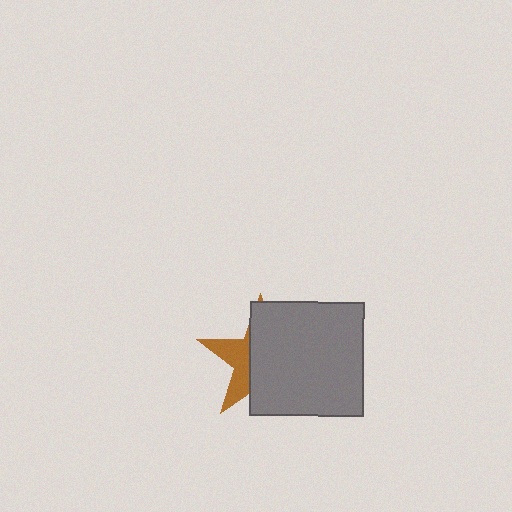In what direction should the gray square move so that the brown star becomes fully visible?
The gray square should move right. That is the shortest direction to clear the overlap and leave the brown star fully visible.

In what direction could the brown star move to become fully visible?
The brown star could move left. That would shift it out from behind the gray square entirely.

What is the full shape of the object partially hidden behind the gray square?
The partially hidden object is a brown star.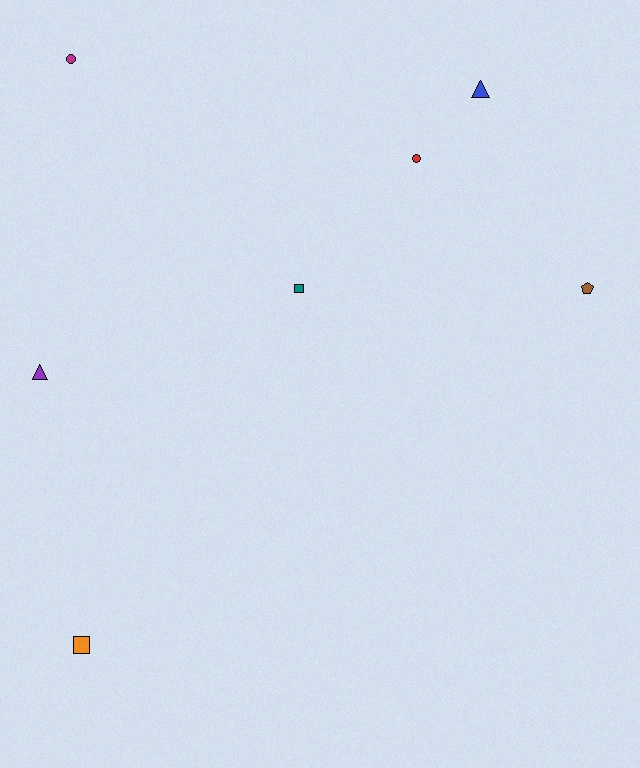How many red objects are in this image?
There is 1 red object.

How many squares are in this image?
There are 2 squares.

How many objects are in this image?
There are 7 objects.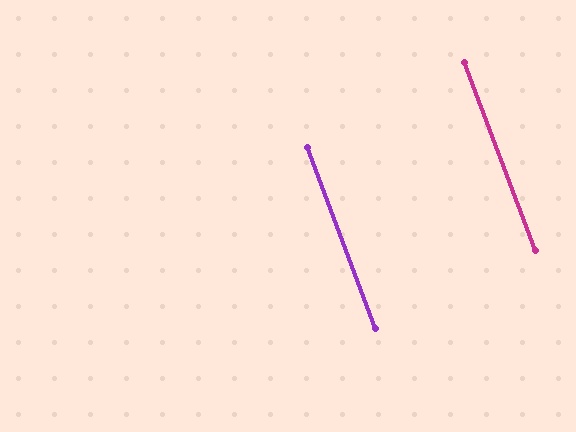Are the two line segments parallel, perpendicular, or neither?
Parallel — their directions differ by only 0.3°.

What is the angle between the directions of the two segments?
Approximately 0 degrees.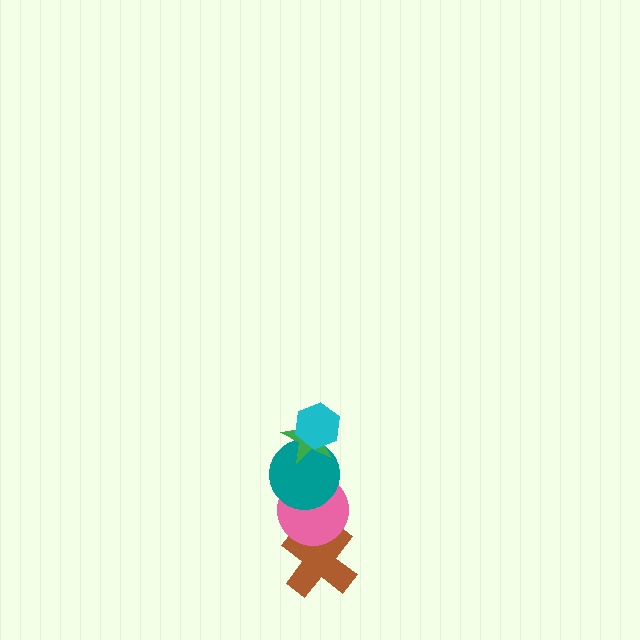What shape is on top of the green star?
The cyan hexagon is on top of the green star.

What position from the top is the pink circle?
The pink circle is 4th from the top.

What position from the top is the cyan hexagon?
The cyan hexagon is 1st from the top.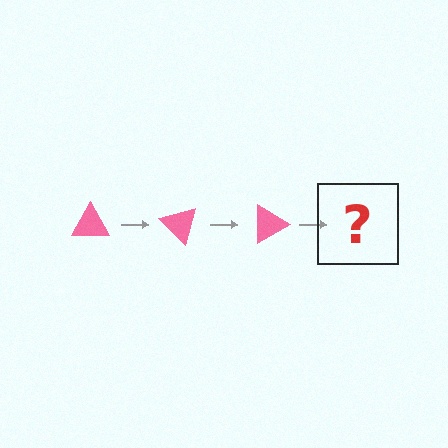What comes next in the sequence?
The next element should be a pink triangle rotated 135 degrees.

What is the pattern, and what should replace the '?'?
The pattern is that the triangle rotates 45 degrees each step. The '?' should be a pink triangle rotated 135 degrees.